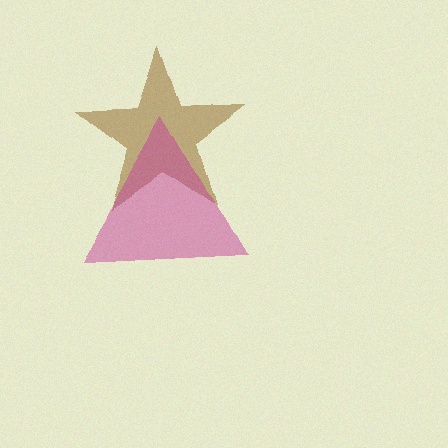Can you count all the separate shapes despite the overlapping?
Yes, there are 2 separate shapes.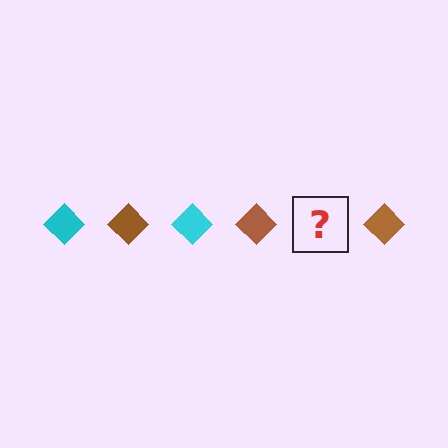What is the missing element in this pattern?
The missing element is a cyan diamond.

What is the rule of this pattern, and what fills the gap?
The rule is that the pattern cycles through cyan, brown diamonds. The gap should be filled with a cyan diamond.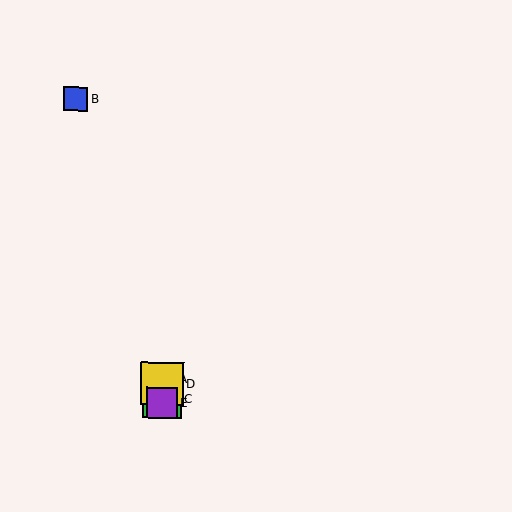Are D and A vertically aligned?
Yes, both are at x≈162.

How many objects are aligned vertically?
4 objects (A, C, D, E) are aligned vertically.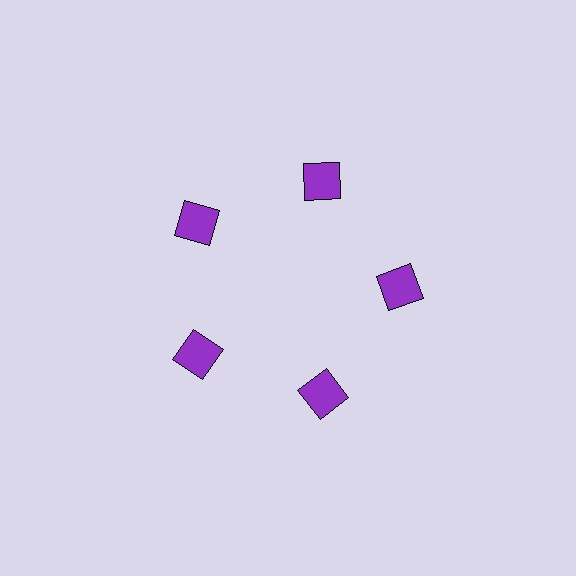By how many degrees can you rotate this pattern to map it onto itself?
The pattern maps onto itself every 72 degrees of rotation.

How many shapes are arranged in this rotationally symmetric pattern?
There are 5 shapes, arranged in 5 groups of 1.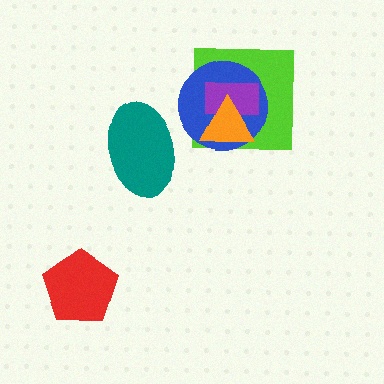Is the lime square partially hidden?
Yes, it is partially covered by another shape.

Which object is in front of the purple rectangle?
The orange triangle is in front of the purple rectangle.